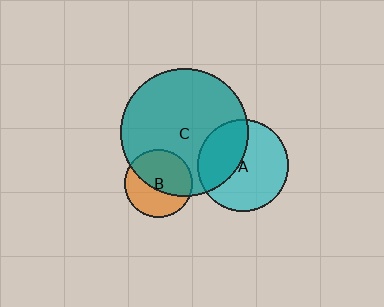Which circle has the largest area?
Circle C (teal).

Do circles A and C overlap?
Yes.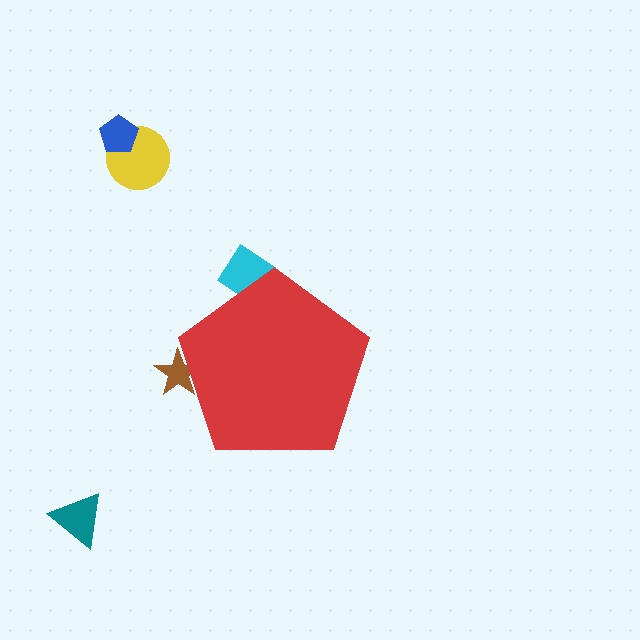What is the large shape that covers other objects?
A red pentagon.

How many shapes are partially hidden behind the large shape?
2 shapes are partially hidden.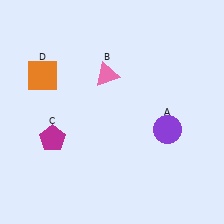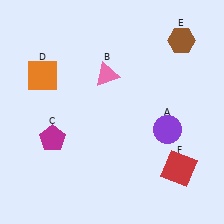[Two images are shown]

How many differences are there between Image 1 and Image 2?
There are 2 differences between the two images.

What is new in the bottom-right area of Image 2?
A red square (F) was added in the bottom-right area of Image 2.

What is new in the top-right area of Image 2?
A brown hexagon (E) was added in the top-right area of Image 2.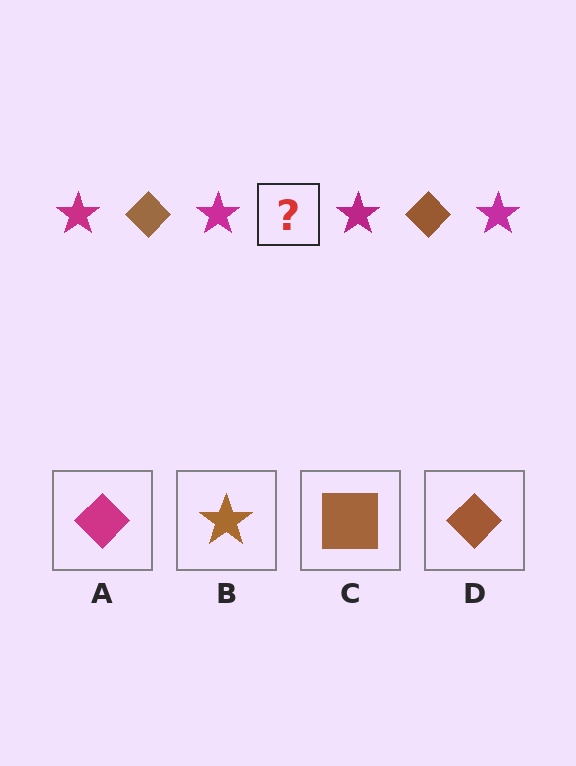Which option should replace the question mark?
Option D.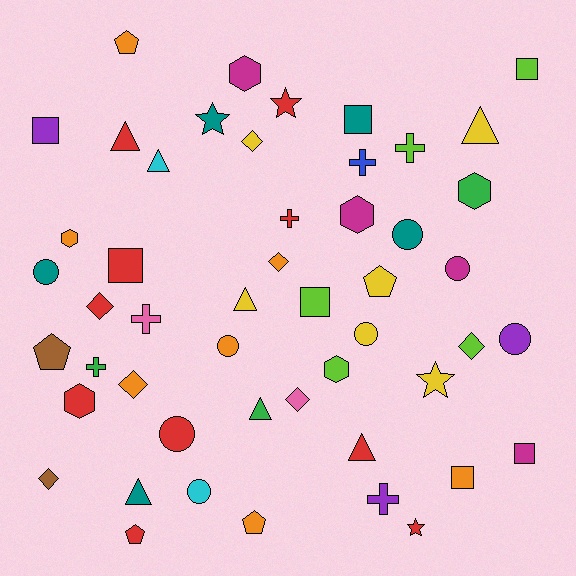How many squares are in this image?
There are 7 squares.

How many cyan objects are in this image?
There are 2 cyan objects.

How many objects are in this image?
There are 50 objects.